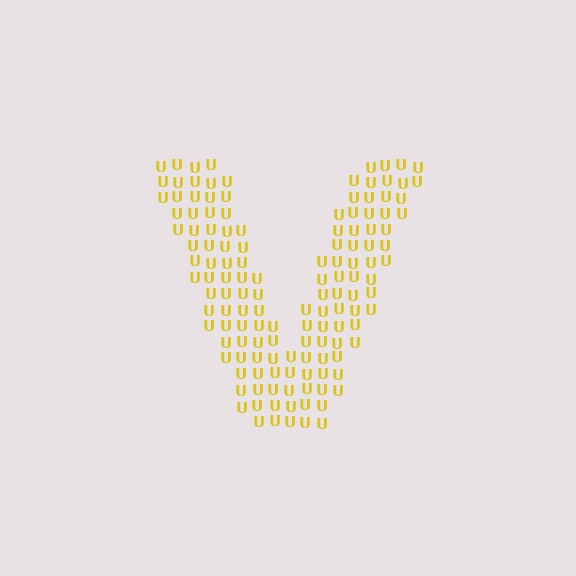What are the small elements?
The small elements are letter U's.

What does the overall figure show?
The overall figure shows the letter V.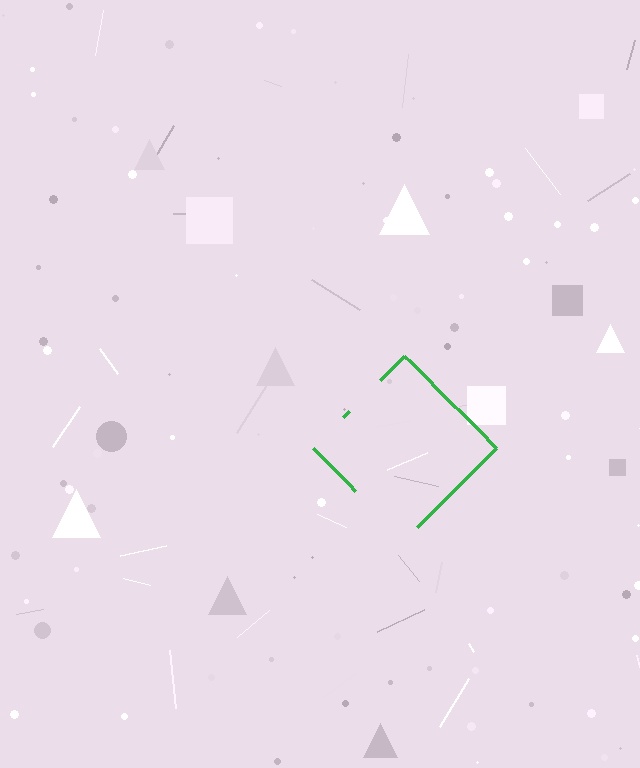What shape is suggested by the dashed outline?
The dashed outline suggests a diamond.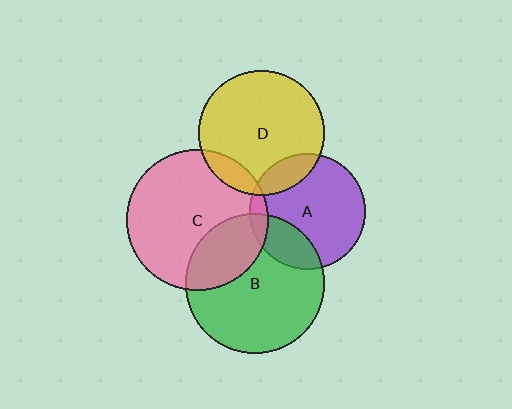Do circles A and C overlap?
Yes.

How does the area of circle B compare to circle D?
Approximately 1.2 times.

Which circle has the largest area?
Circle C (pink).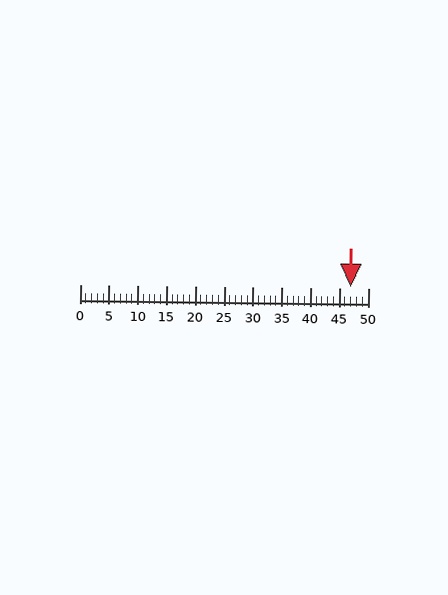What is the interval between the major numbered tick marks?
The major tick marks are spaced 5 units apart.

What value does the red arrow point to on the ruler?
The red arrow points to approximately 47.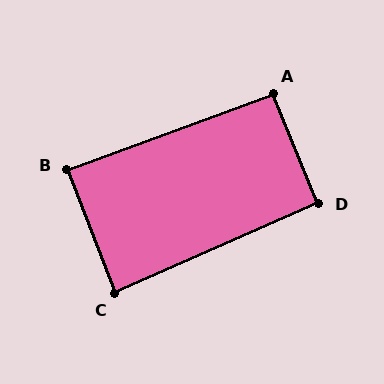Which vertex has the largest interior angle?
A, at approximately 93 degrees.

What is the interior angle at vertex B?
Approximately 89 degrees (approximately right).